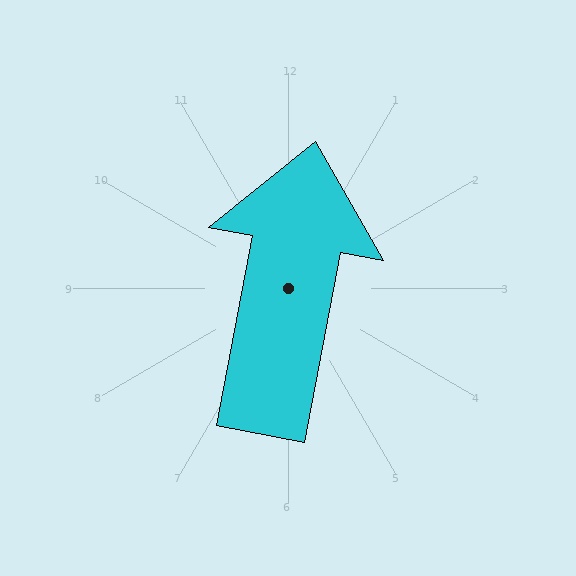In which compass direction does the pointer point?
North.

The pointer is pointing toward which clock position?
Roughly 12 o'clock.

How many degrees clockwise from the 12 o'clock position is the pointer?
Approximately 11 degrees.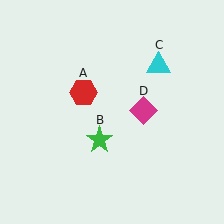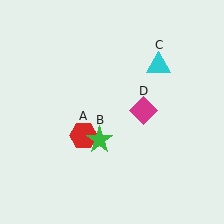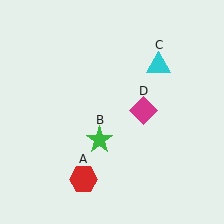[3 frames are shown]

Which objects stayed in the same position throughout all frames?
Green star (object B) and cyan triangle (object C) and magenta diamond (object D) remained stationary.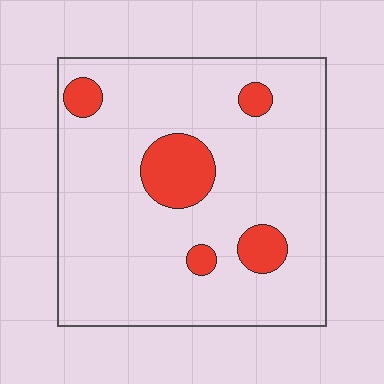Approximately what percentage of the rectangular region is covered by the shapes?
Approximately 15%.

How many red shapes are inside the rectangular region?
5.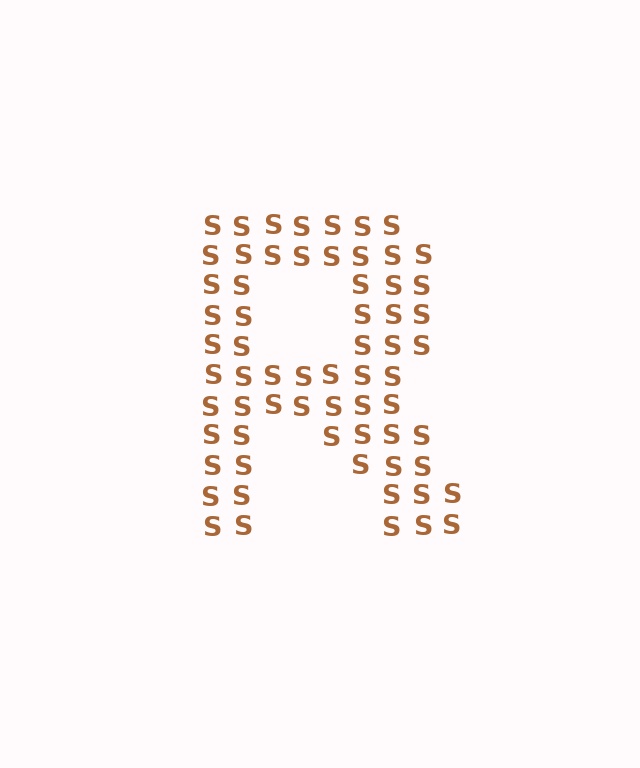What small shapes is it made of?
It is made of small letter S's.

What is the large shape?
The large shape is the letter R.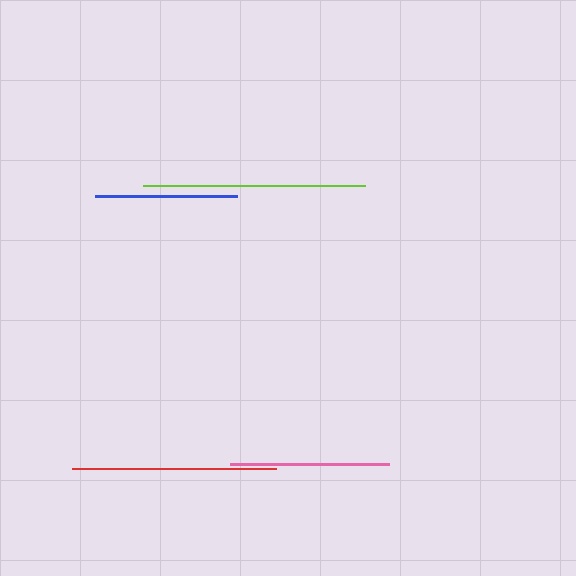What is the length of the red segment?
The red segment is approximately 204 pixels long.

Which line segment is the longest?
The lime line is the longest at approximately 222 pixels.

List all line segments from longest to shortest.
From longest to shortest: lime, red, pink, blue.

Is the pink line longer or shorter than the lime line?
The lime line is longer than the pink line.